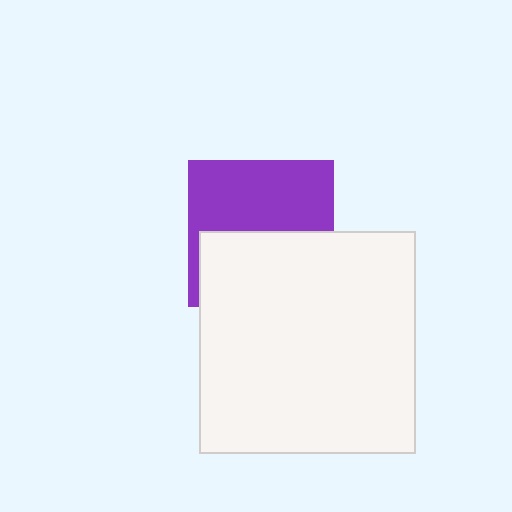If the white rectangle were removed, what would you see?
You would see the complete purple square.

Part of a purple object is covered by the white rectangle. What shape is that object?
It is a square.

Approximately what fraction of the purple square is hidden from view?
Roughly 47% of the purple square is hidden behind the white rectangle.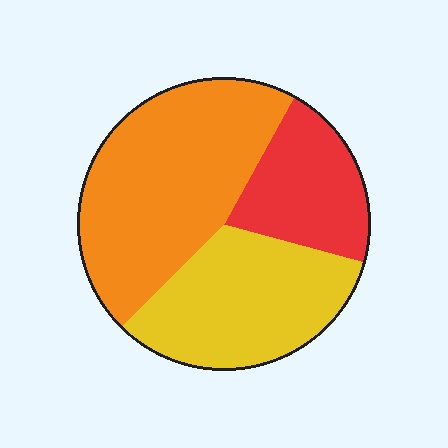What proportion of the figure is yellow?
Yellow covers about 35% of the figure.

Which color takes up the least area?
Red, at roughly 20%.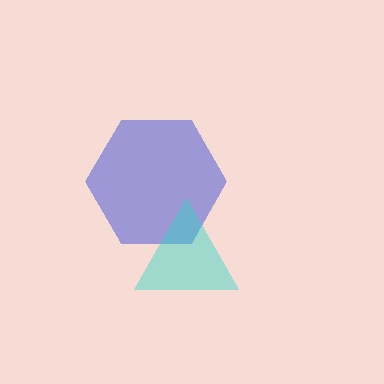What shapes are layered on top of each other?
The layered shapes are: a blue hexagon, a cyan triangle.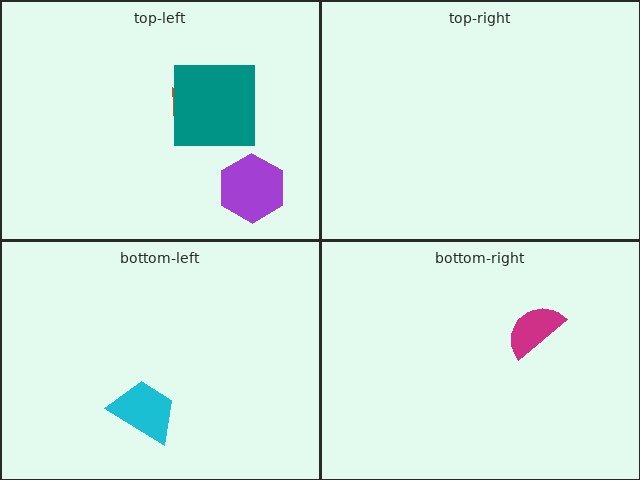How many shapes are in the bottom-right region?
1.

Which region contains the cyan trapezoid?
The bottom-left region.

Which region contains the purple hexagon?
The top-left region.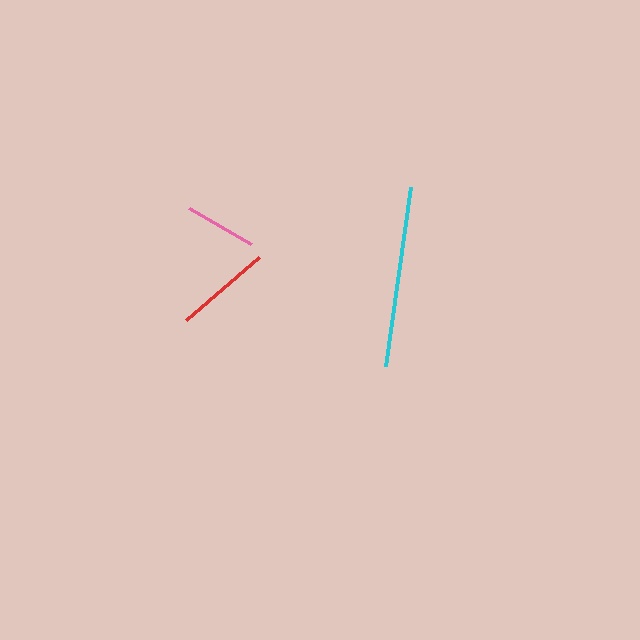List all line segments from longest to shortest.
From longest to shortest: cyan, red, pink.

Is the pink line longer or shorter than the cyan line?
The cyan line is longer than the pink line.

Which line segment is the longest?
The cyan line is the longest at approximately 181 pixels.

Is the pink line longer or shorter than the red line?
The red line is longer than the pink line.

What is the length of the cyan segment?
The cyan segment is approximately 181 pixels long.